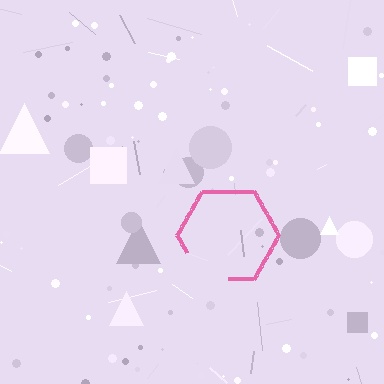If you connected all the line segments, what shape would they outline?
They would outline a hexagon.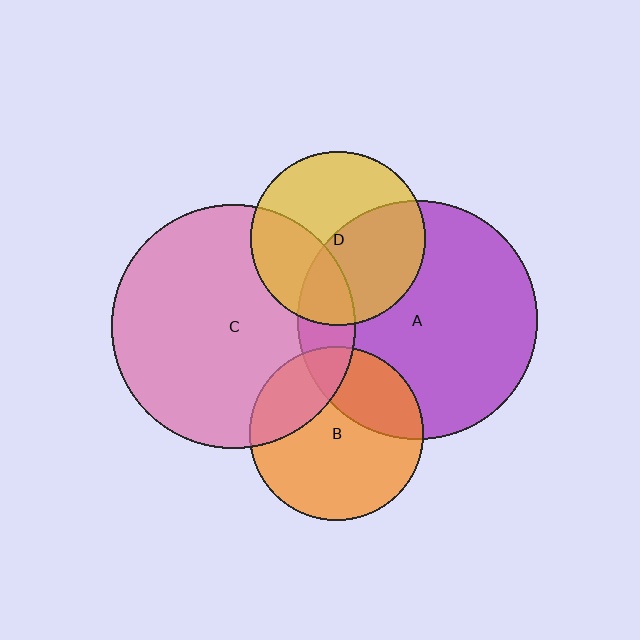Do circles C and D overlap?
Yes.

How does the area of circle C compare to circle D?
Approximately 2.0 times.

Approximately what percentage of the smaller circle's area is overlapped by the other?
Approximately 35%.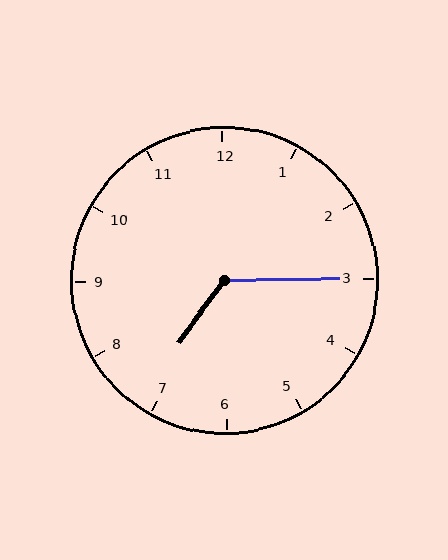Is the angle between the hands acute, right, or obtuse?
It is obtuse.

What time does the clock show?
7:15.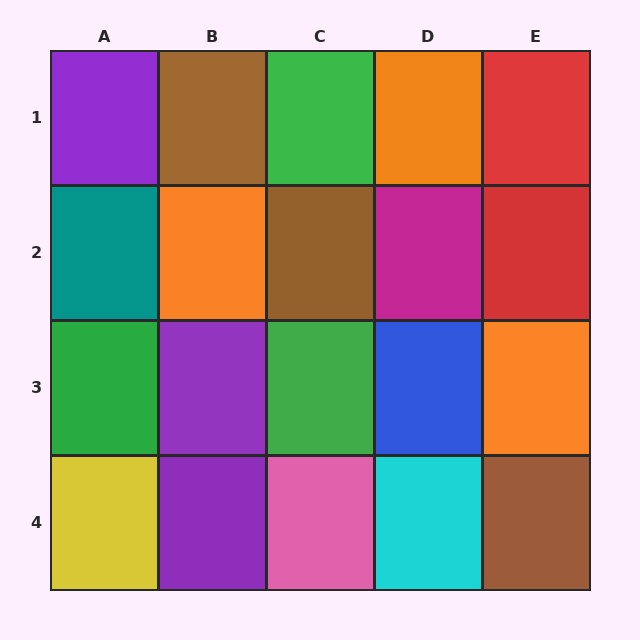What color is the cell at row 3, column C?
Green.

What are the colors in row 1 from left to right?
Purple, brown, green, orange, red.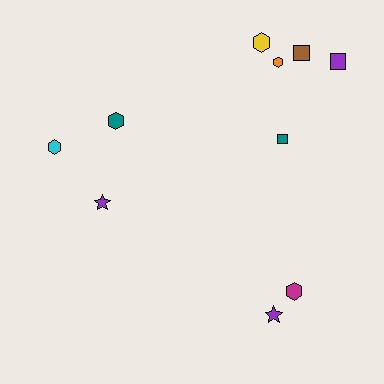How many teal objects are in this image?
There are 2 teal objects.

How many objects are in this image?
There are 10 objects.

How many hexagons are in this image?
There are 5 hexagons.